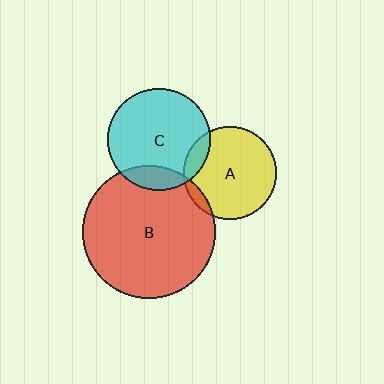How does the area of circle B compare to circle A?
Approximately 2.1 times.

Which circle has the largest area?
Circle B (red).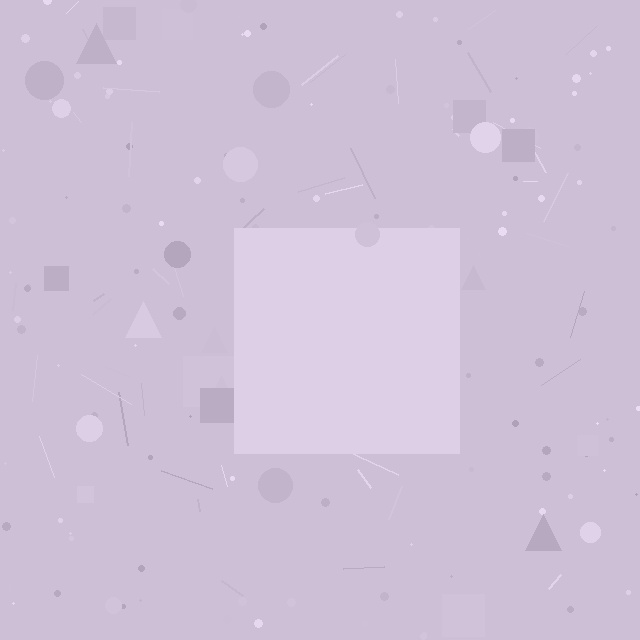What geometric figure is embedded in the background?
A square is embedded in the background.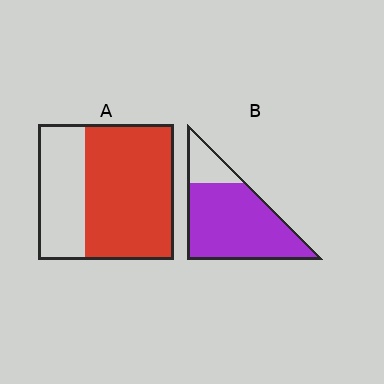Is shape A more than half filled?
Yes.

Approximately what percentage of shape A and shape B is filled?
A is approximately 65% and B is approximately 80%.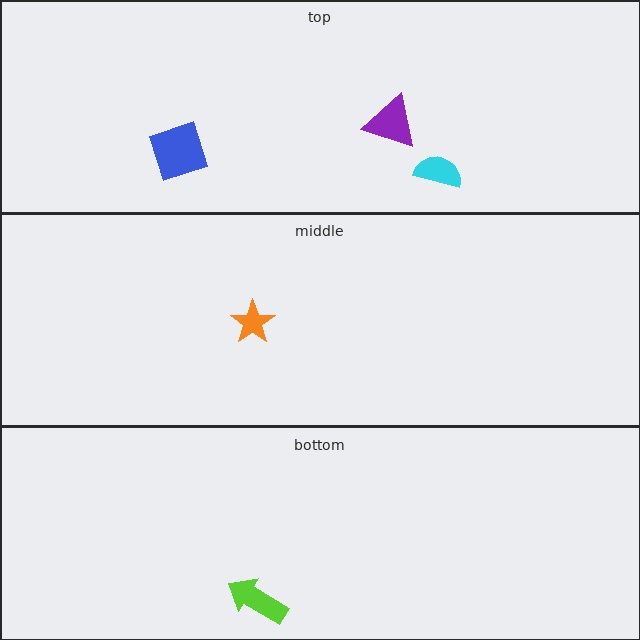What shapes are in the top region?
The blue diamond, the cyan semicircle, the purple triangle.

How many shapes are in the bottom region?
1.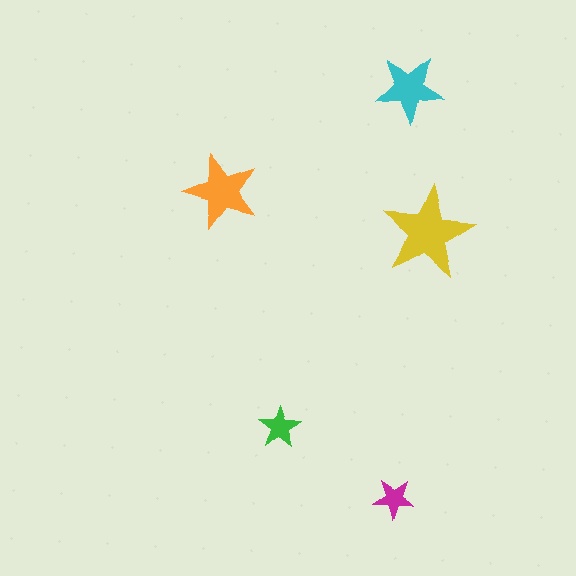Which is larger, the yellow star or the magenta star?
The yellow one.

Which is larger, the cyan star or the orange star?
The orange one.